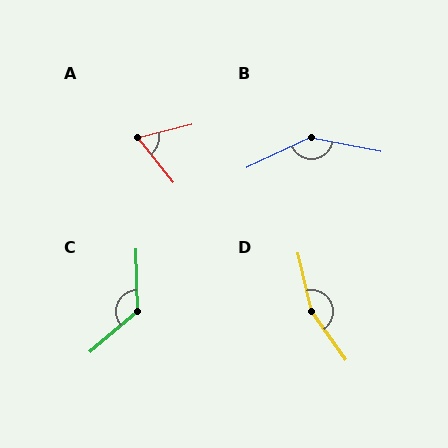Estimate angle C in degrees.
Approximately 129 degrees.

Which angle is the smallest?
A, at approximately 65 degrees.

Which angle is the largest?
D, at approximately 158 degrees.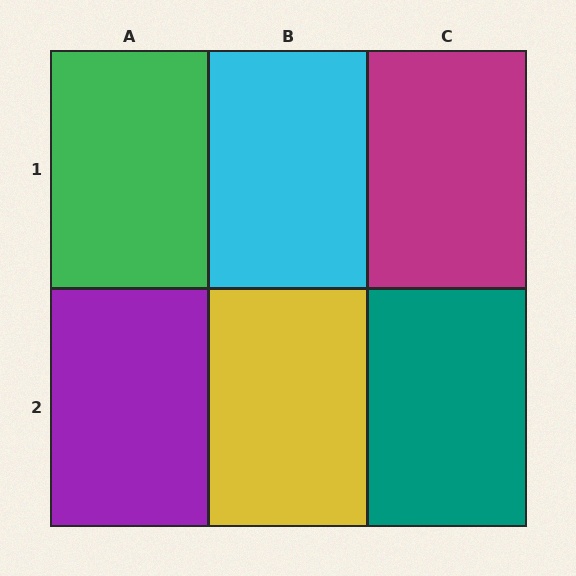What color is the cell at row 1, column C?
Magenta.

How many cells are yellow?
1 cell is yellow.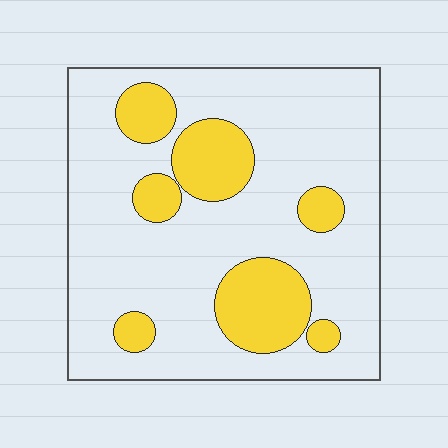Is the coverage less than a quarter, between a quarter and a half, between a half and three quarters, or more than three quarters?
Less than a quarter.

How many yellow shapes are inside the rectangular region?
7.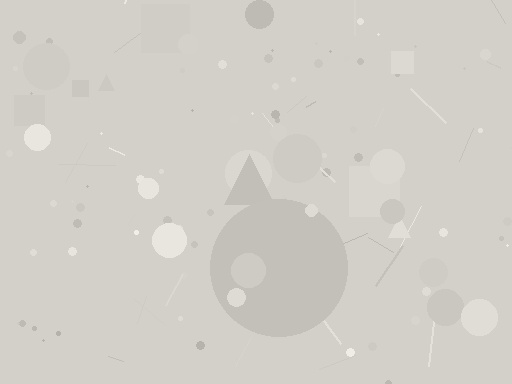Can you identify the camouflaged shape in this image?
The camouflaged shape is a circle.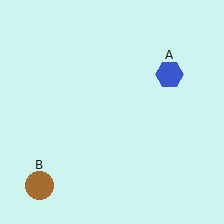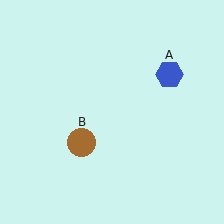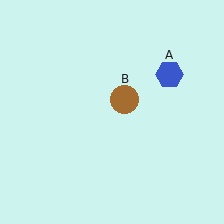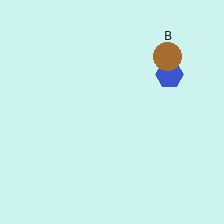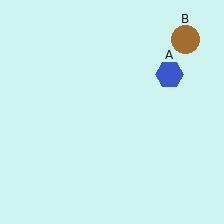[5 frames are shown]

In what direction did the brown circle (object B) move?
The brown circle (object B) moved up and to the right.